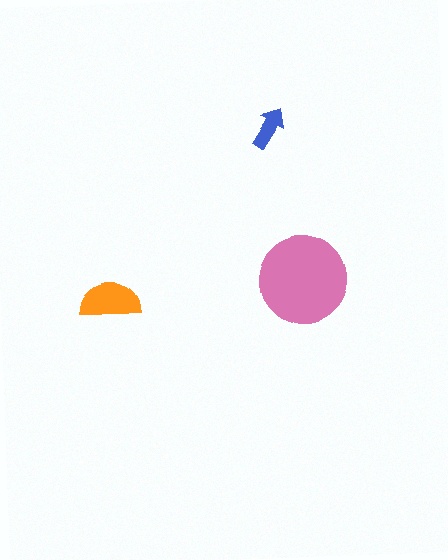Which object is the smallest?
The blue arrow.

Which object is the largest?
The pink circle.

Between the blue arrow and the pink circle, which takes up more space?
The pink circle.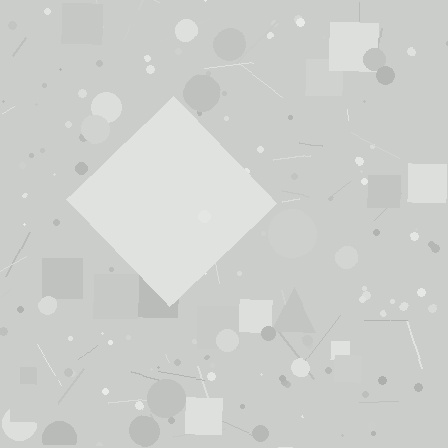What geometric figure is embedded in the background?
A diamond is embedded in the background.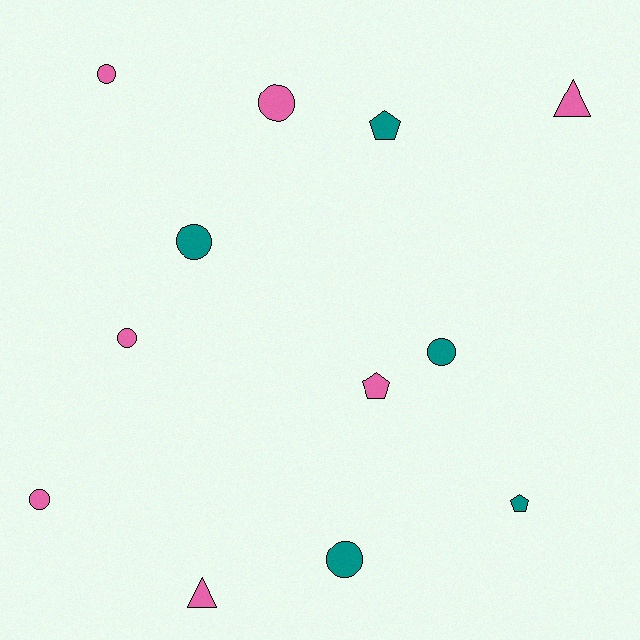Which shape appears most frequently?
Circle, with 7 objects.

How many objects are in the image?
There are 12 objects.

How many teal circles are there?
There are 3 teal circles.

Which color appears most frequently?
Pink, with 7 objects.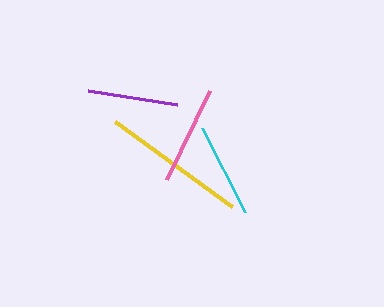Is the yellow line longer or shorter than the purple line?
The yellow line is longer than the purple line.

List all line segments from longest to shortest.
From longest to shortest: yellow, pink, cyan, purple.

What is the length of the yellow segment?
The yellow segment is approximately 144 pixels long.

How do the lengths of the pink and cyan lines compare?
The pink and cyan lines are approximately the same length.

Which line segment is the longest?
The yellow line is the longest at approximately 144 pixels.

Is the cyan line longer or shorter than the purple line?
The cyan line is longer than the purple line.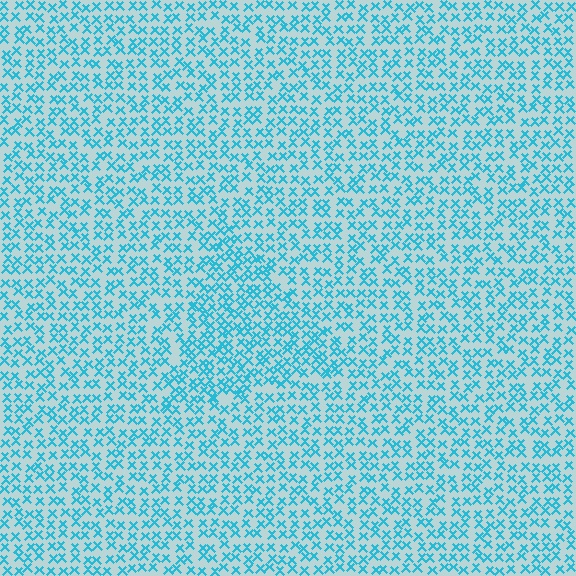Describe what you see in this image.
The image contains small cyan elements arranged at two different densities. A triangle-shaped region is visible where the elements are more densely packed than the surrounding area.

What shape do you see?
I see a triangle.